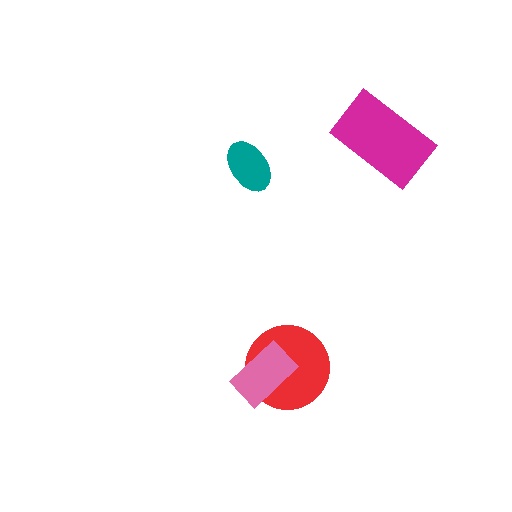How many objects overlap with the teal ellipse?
0 objects overlap with the teal ellipse.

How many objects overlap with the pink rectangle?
1 object overlaps with the pink rectangle.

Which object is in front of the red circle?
The pink rectangle is in front of the red circle.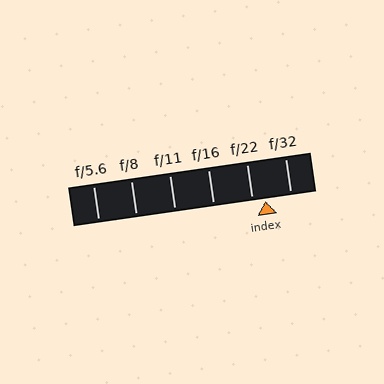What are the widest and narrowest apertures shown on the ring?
The widest aperture shown is f/5.6 and the narrowest is f/32.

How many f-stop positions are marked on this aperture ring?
There are 6 f-stop positions marked.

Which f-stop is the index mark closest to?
The index mark is closest to f/22.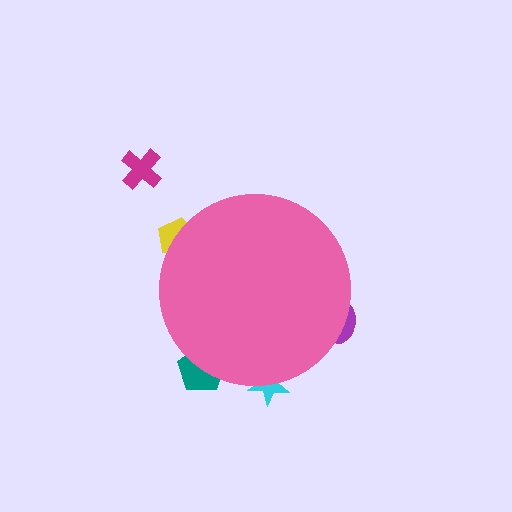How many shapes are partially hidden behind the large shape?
4 shapes are partially hidden.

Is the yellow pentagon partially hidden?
Yes, the yellow pentagon is partially hidden behind the pink circle.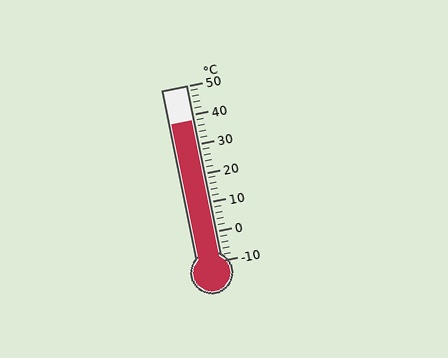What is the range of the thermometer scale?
The thermometer scale ranges from -10°C to 50°C.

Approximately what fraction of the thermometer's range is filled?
The thermometer is filled to approximately 80% of its range.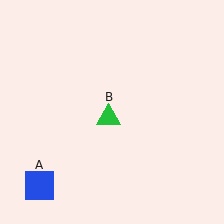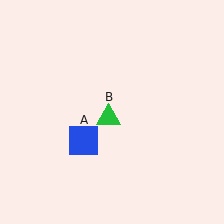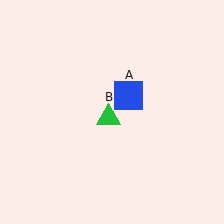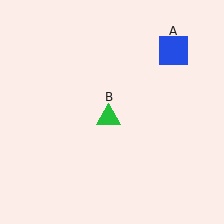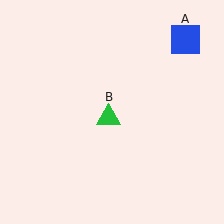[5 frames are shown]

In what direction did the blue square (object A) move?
The blue square (object A) moved up and to the right.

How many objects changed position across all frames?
1 object changed position: blue square (object A).